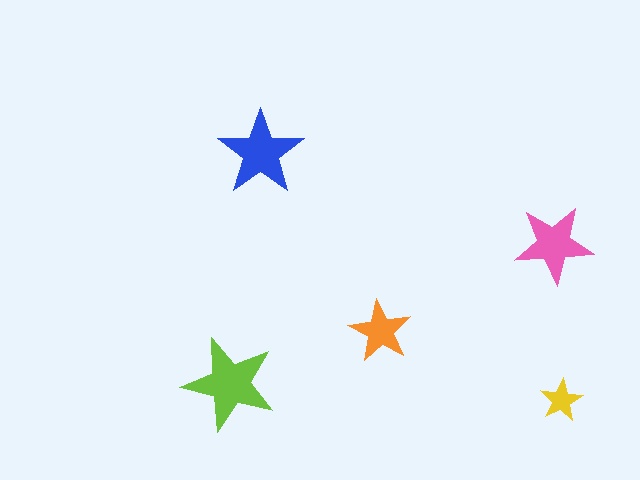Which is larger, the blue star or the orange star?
The blue one.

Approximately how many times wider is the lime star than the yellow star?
About 2 times wider.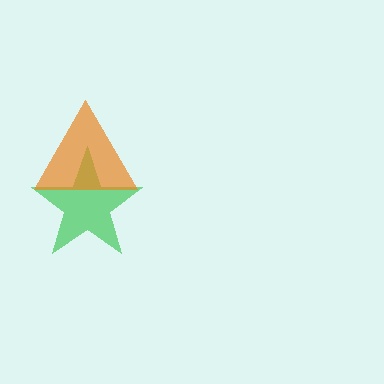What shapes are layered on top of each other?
The layered shapes are: a green star, an orange triangle.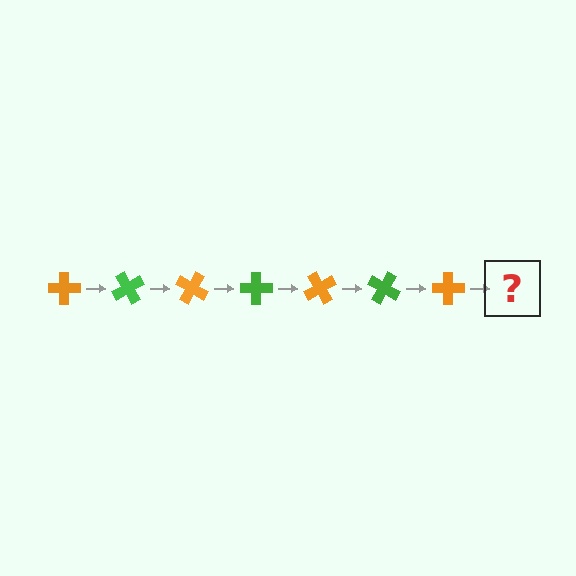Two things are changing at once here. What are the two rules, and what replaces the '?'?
The two rules are that it rotates 60 degrees each step and the color cycles through orange and green. The '?' should be a green cross, rotated 420 degrees from the start.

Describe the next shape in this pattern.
It should be a green cross, rotated 420 degrees from the start.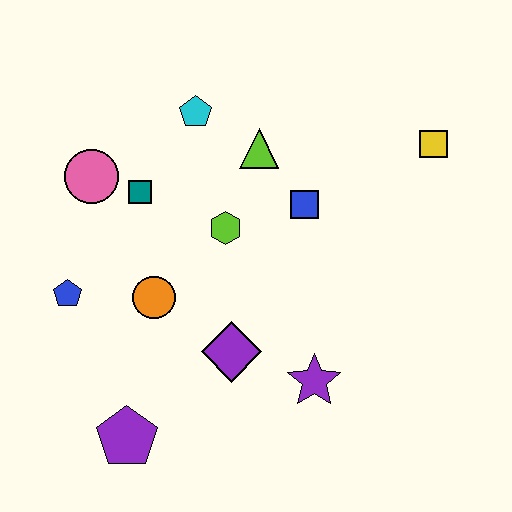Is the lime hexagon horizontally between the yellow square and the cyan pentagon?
Yes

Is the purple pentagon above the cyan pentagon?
No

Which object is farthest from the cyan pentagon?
The purple pentagon is farthest from the cyan pentagon.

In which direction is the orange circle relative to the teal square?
The orange circle is below the teal square.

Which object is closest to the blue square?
The lime triangle is closest to the blue square.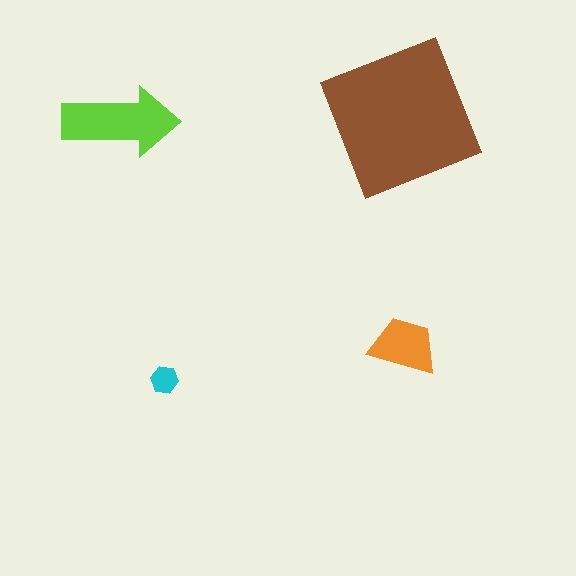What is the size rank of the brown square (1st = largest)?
1st.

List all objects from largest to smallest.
The brown square, the lime arrow, the orange trapezoid, the cyan hexagon.